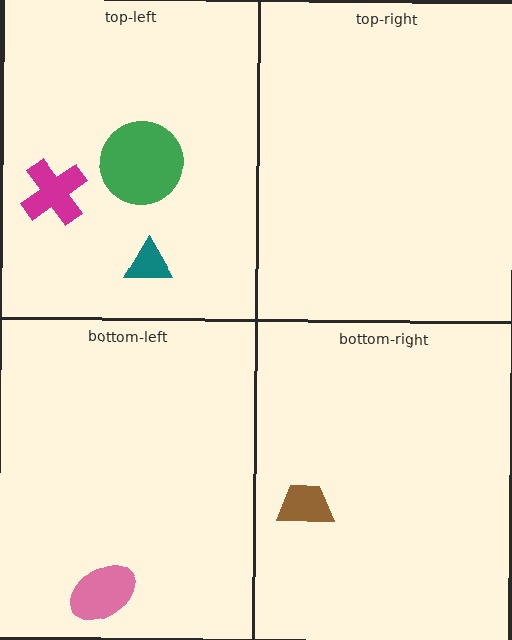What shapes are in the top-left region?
The green circle, the teal triangle, the magenta cross.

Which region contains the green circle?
The top-left region.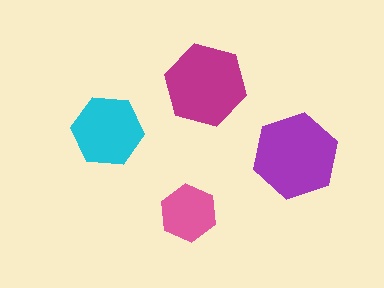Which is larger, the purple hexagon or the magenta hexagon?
The purple one.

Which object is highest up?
The magenta hexagon is topmost.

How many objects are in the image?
There are 4 objects in the image.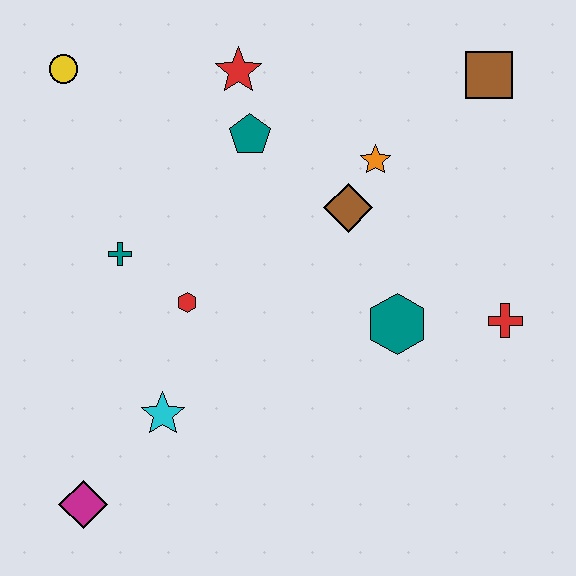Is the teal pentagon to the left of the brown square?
Yes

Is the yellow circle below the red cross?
No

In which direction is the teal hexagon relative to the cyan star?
The teal hexagon is to the right of the cyan star.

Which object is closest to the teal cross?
The red hexagon is closest to the teal cross.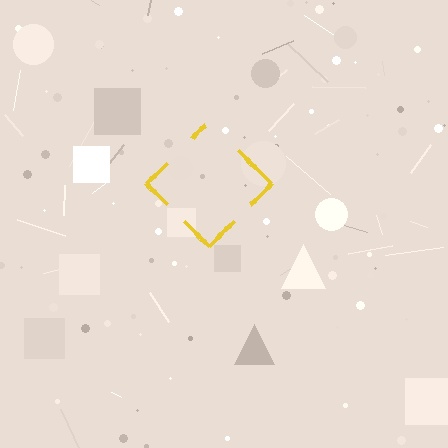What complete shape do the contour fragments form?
The contour fragments form a diamond.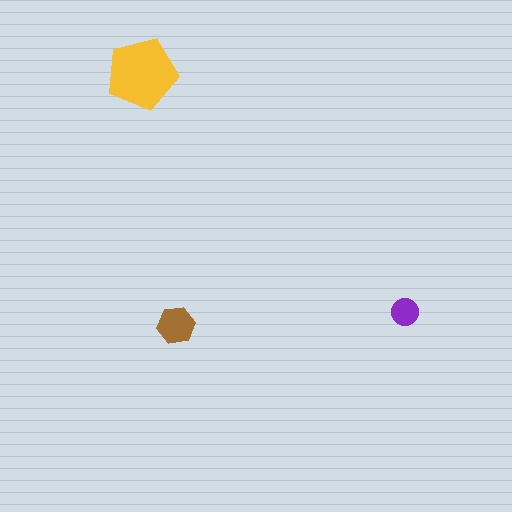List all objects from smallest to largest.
The purple circle, the brown hexagon, the yellow pentagon.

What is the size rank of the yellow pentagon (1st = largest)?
1st.